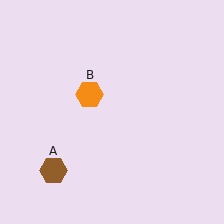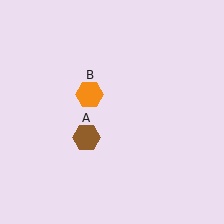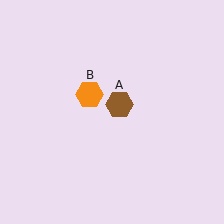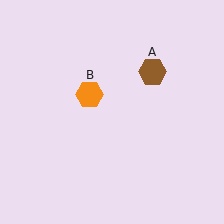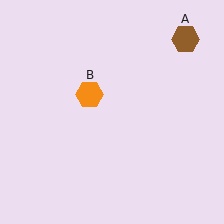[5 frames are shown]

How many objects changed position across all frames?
1 object changed position: brown hexagon (object A).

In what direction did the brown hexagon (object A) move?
The brown hexagon (object A) moved up and to the right.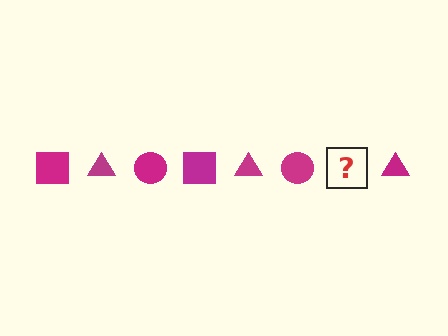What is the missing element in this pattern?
The missing element is a magenta square.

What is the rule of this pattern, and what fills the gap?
The rule is that the pattern cycles through square, triangle, circle shapes in magenta. The gap should be filled with a magenta square.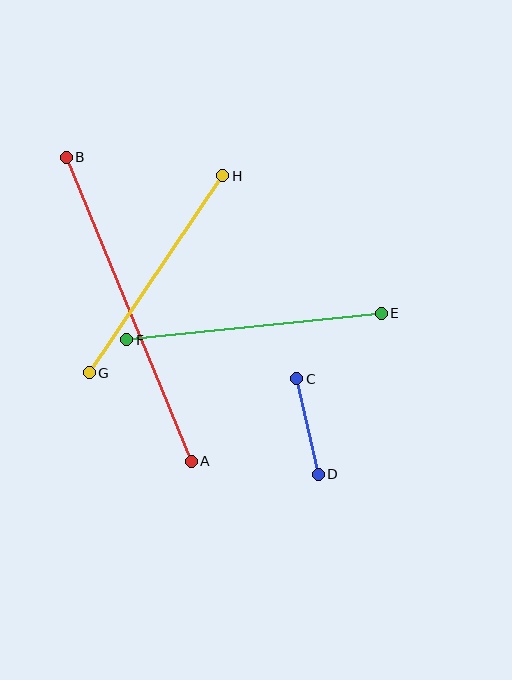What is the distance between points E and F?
The distance is approximately 256 pixels.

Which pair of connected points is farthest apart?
Points A and B are farthest apart.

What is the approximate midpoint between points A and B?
The midpoint is at approximately (129, 309) pixels.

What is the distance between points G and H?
The distance is approximately 238 pixels.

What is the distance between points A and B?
The distance is approximately 329 pixels.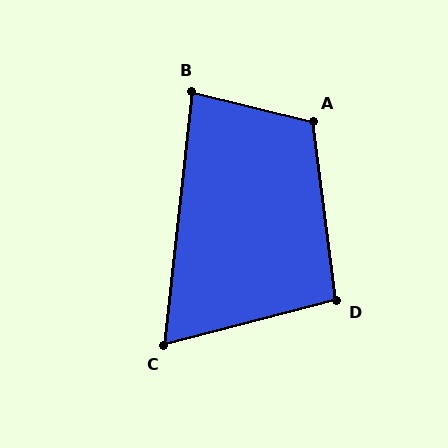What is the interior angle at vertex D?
Approximately 97 degrees (obtuse).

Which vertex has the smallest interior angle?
C, at approximately 69 degrees.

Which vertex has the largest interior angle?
A, at approximately 111 degrees.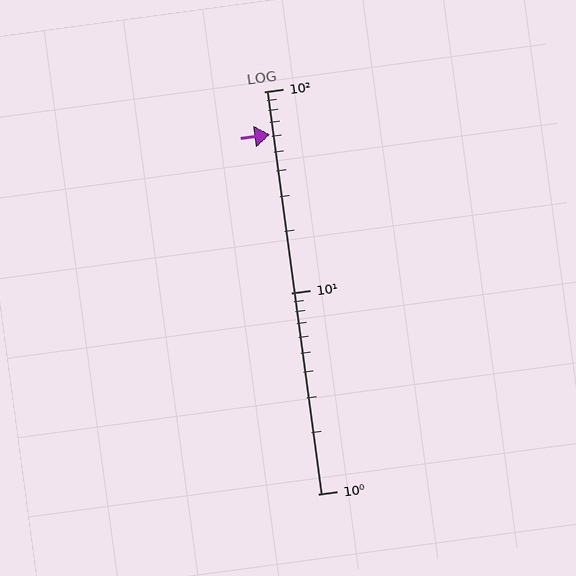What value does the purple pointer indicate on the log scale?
The pointer indicates approximately 61.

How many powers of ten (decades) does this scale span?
The scale spans 2 decades, from 1 to 100.